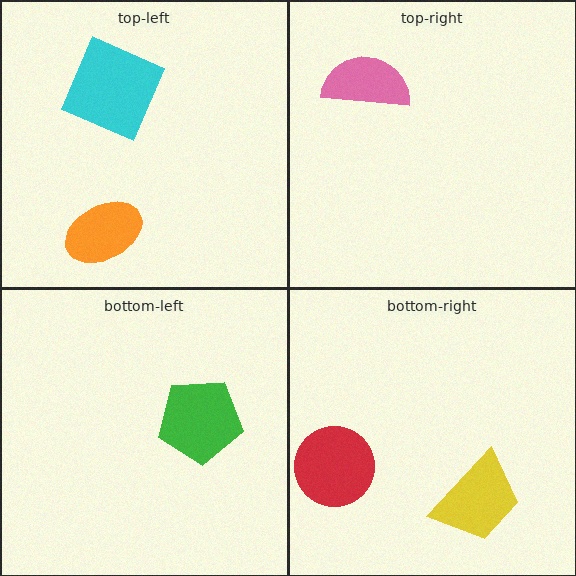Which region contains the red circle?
The bottom-right region.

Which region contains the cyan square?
The top-left region.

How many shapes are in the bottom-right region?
2.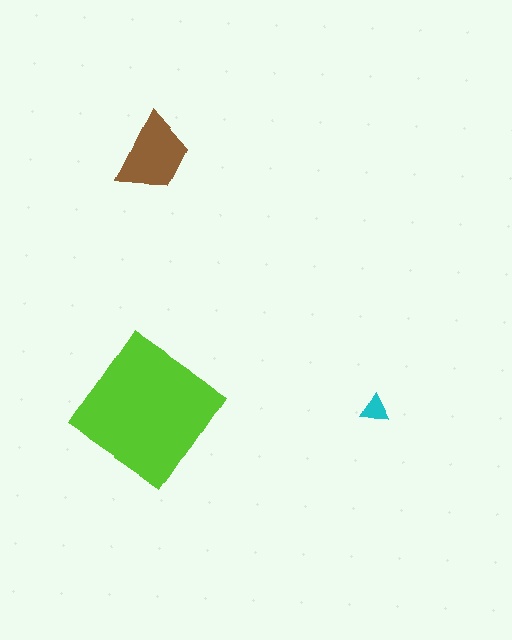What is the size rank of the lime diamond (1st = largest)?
1st.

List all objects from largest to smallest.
The lime diamond, the brown trapezoid, the cyan triangle.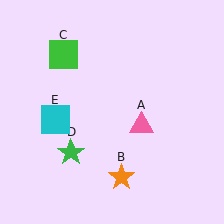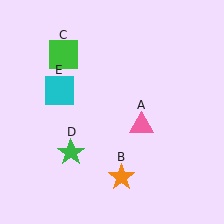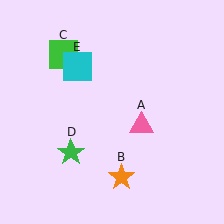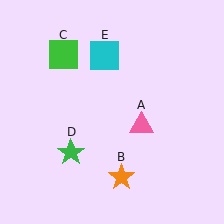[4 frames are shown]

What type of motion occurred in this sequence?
The cyan square (object E) rotated clockwise around the center of the scene.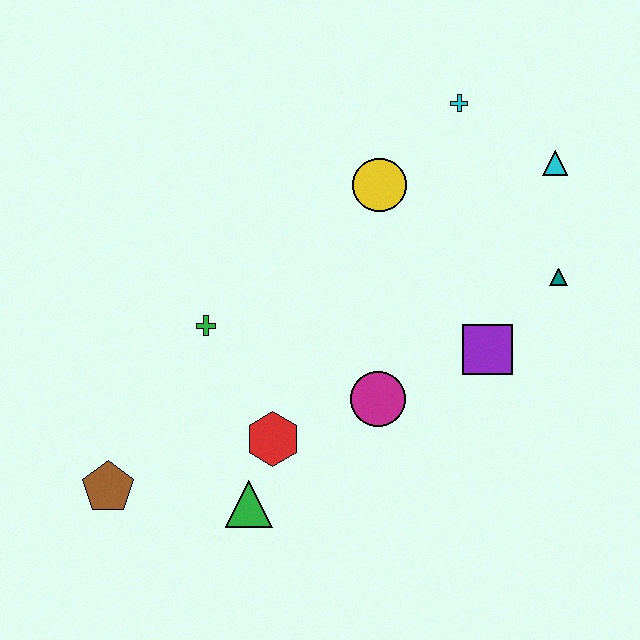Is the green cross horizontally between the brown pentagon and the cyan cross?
Yes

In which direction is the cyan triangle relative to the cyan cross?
The cyan triangle is to the right of the cyan cross.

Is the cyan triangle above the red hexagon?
Yes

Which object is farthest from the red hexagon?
The cyan triangle is farthest from the red hexagon.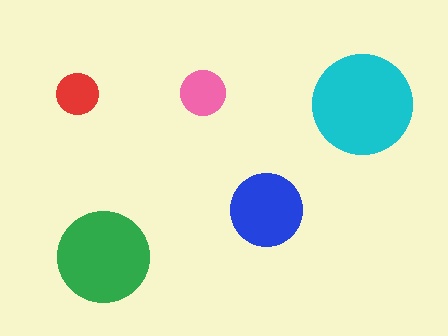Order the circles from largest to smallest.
the cyan one, the green one, the blue one, the pink one, the red one.